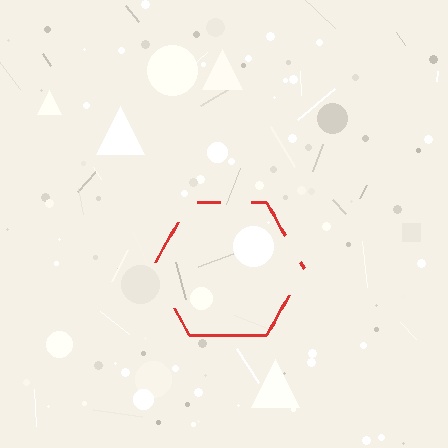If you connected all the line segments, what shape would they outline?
They would outline a hexagon.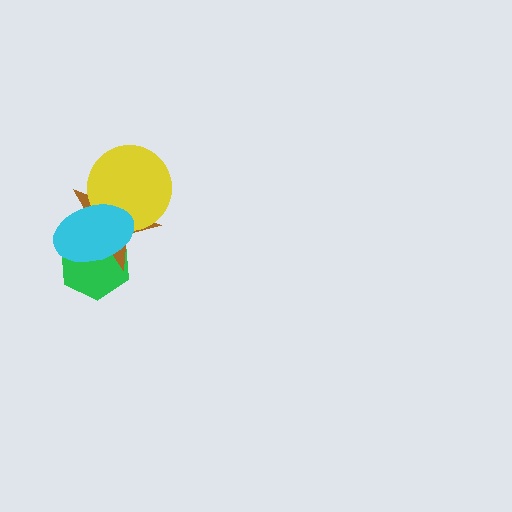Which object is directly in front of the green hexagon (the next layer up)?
The brown star is directly in front of the green hexagon.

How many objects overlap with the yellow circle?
2 objects overlap with the yellow circle.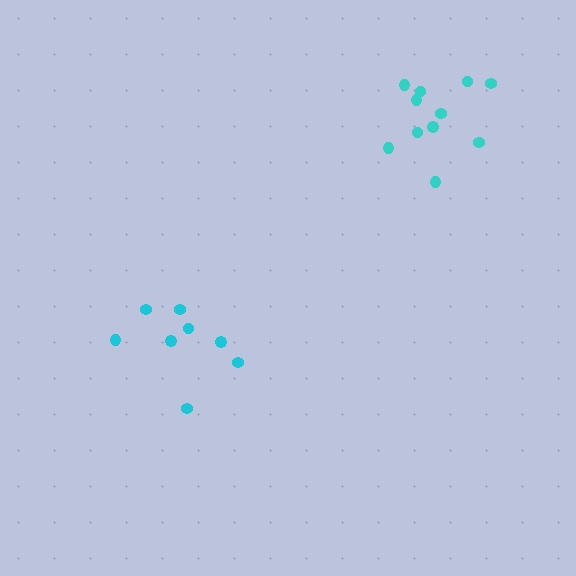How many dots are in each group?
Group 1: 8 dots, Group 2: 11 dots (19 total).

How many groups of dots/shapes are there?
There are 2 groups.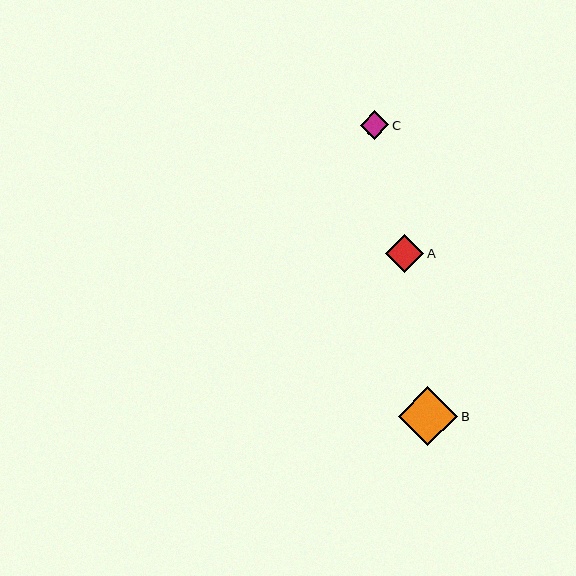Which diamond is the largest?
Diamond B is the largest with a size of approximately 59 pixels.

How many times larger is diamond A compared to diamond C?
Diamond A is approximately 1.4 times the size of diamond C.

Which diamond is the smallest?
Diamond C is the smallest with a size of approximately 28 pixels.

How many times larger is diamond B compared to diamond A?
Diamond B is approximately 1.6 times the size of diamond A.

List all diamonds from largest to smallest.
From largest to smallest: B, A, C.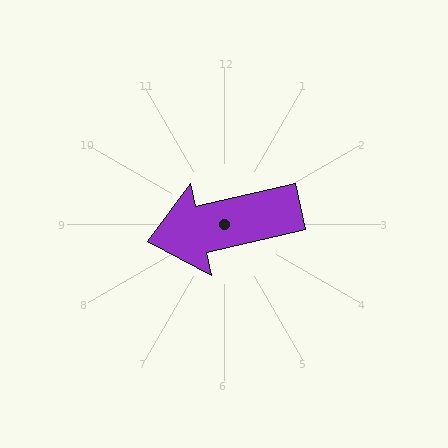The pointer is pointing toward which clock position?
Roughly 9 o'clock.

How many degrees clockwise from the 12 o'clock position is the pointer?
Approximately 257 degrees.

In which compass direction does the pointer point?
West.